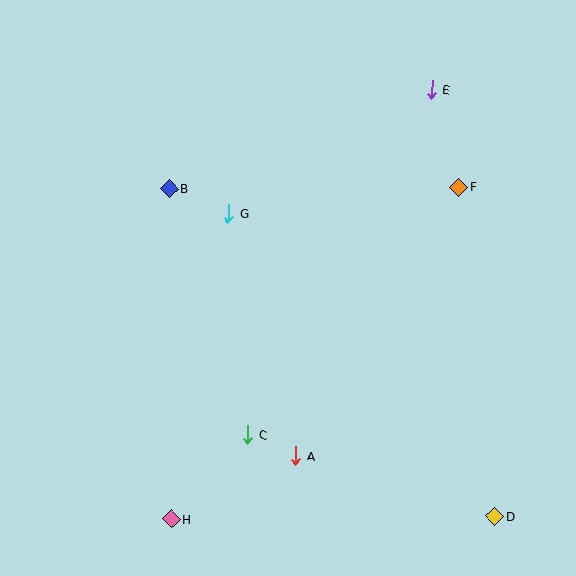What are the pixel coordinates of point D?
Point D is at (495, 516).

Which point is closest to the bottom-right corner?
Point D is closest to the bottom-right corner.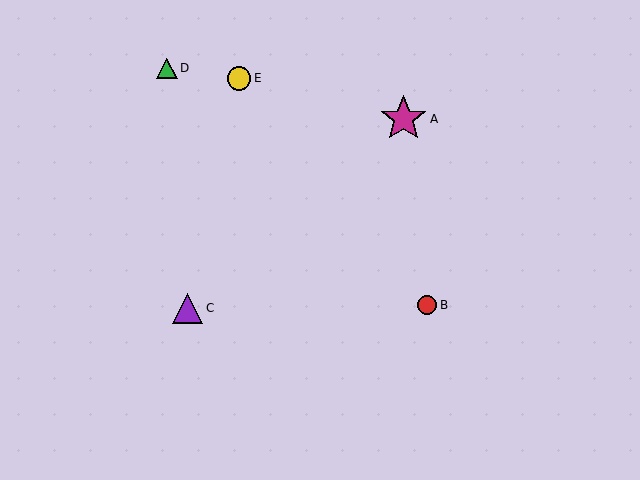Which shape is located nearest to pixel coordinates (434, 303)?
The red circle (labeled B) at (427, 305) is nearest to that location.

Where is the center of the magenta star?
The center of the magenta star is at (403, 119).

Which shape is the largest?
The magenta star (labeled A) is the largest.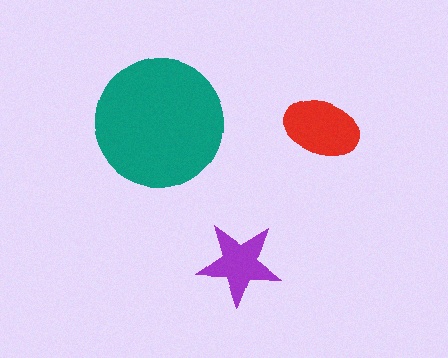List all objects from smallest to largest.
The purple star, the red ellipse, the teal circle.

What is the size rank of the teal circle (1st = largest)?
1st.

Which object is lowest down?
The purple star is bottommost.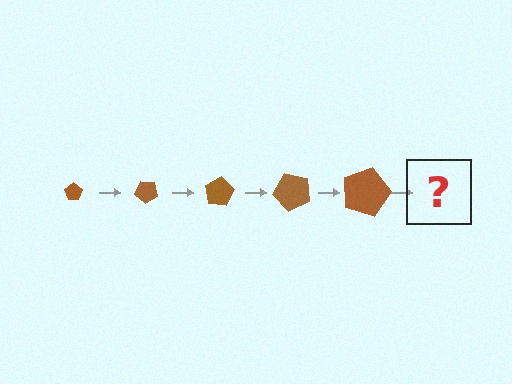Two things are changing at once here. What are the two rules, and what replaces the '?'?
The two rules are that the pentagon grows larger each step and it rotates 40 degrees each step. The '?' should be a pentagon, larger than the previous one and rotated 200 degrees from the start.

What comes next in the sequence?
The next element should be a pentagon, larger than the previous one and rotated 200 degrees from the start.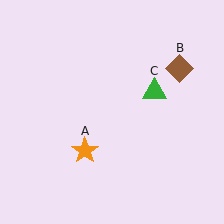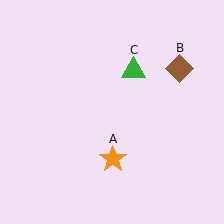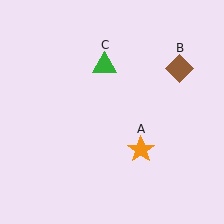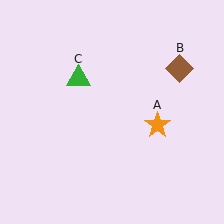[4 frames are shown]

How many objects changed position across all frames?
2 objects changed position: orange star (object A), green triangle (object C).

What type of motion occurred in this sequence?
The orange star (object A), green triangle (object C) rotated counterclockwise around the center of the scene.